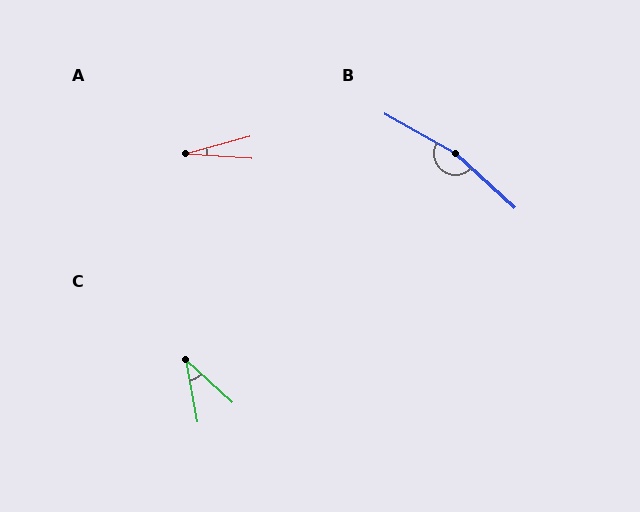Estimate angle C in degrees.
Approximately 37 degrees.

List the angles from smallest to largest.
A (19°), C (37°), B (166°).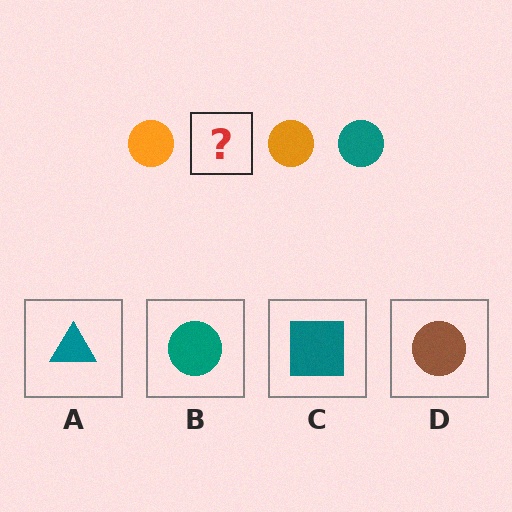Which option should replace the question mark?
Option B.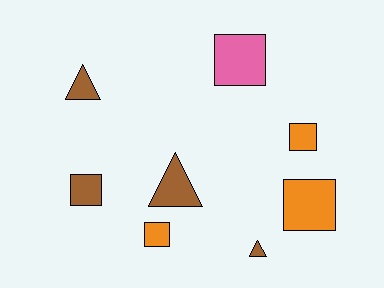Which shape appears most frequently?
Square, with 5 objects.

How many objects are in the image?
There are 8 objects.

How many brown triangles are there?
There are 3 brown triangles.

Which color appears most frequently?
Brown, with 4 objects.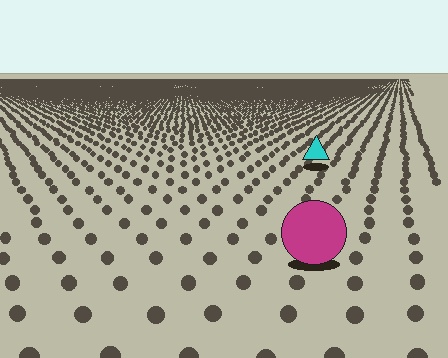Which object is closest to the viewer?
The magenta circle is closest. The texture marks near it are larger and more spread out.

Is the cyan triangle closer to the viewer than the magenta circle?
No. The magenta circle is closer — you can tell from the texture gradient: the ground texture is coarser near it.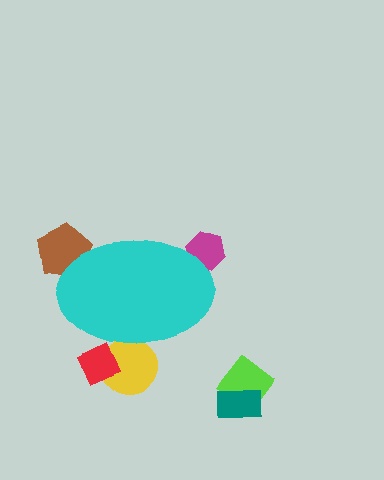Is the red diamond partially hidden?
Yes, the red diamond is partially hidden behind the cyan ellipse.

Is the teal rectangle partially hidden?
No, the teal rectangle is fully visible.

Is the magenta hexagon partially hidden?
Yes, the magenta hexagon is partially hidden behind the cyan ellipse.